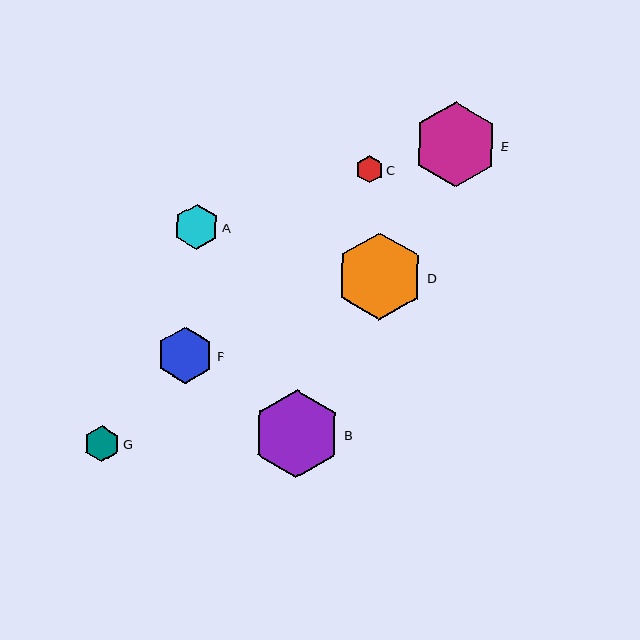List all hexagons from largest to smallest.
From largest to smallest: B, D, E, F, A, G, C.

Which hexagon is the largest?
Hexagon B is the largest with a size of approximately 88 pixels.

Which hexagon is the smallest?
Hexagon C is the smallest with a size of approximately 27 pixels.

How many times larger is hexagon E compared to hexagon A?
Hexagon E is approximately 1.9 times the size of hexagon A.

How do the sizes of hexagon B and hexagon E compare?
Hexagon B and hexagon E are approximately the same size.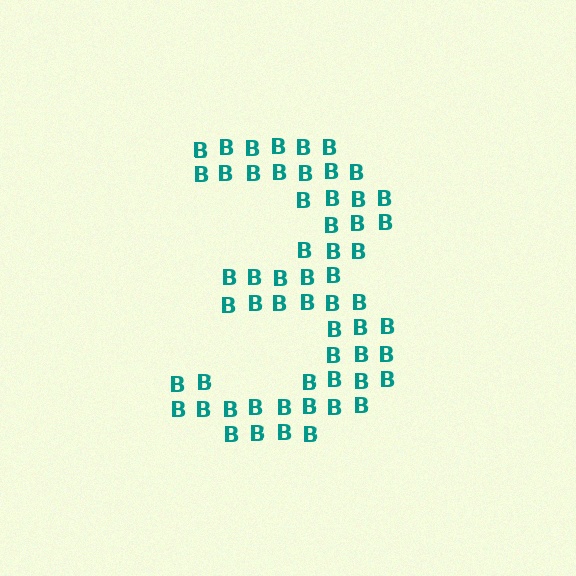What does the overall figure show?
The overall figure shows the digit 3.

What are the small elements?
The small elements are letter B's.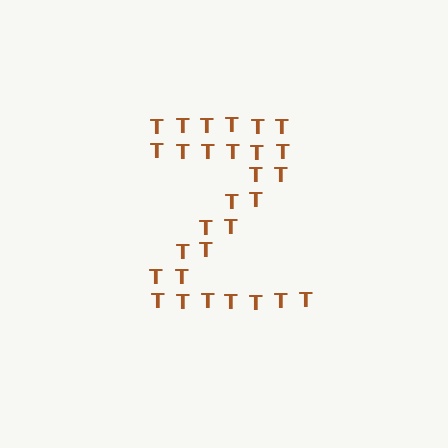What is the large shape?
The large shape is the letter Z.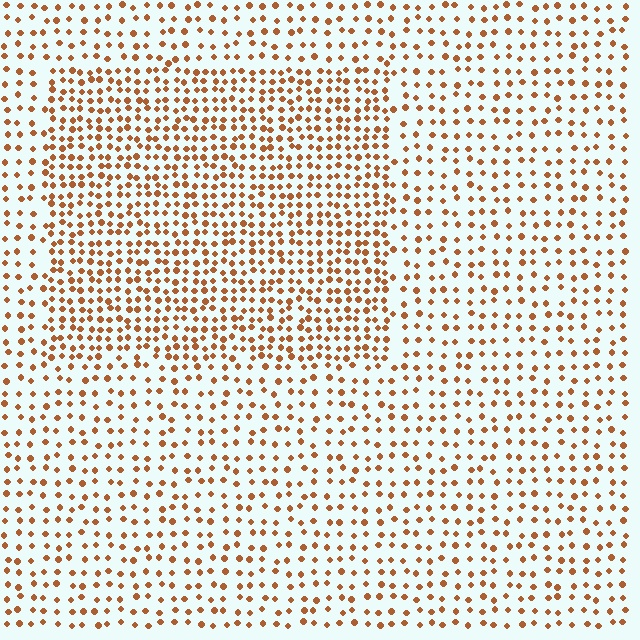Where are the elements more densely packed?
The elements are more densely packed inside the rectangle boundary.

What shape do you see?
I see a rectangle.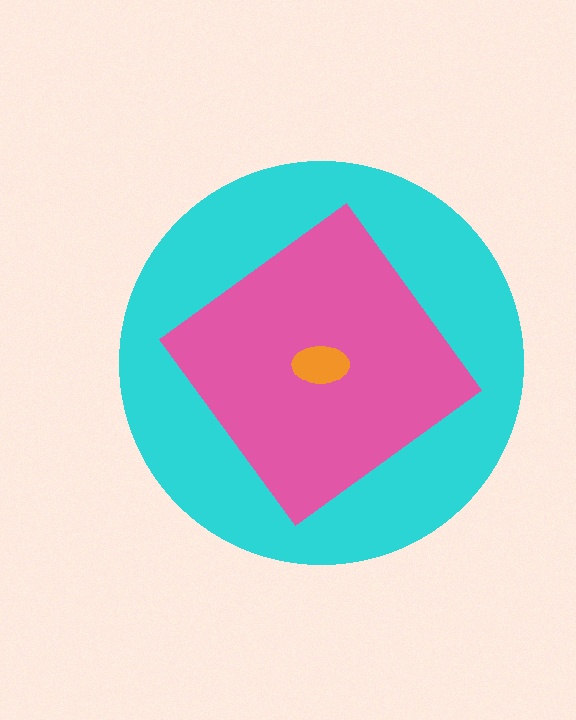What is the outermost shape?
The cyan circle.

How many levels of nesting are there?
3.